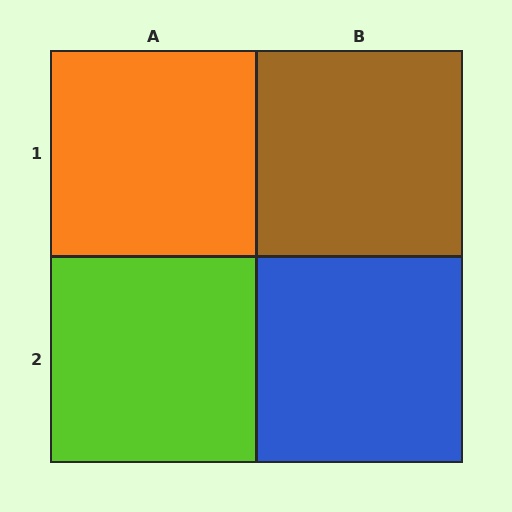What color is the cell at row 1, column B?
Brown.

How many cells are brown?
1 cell is brown.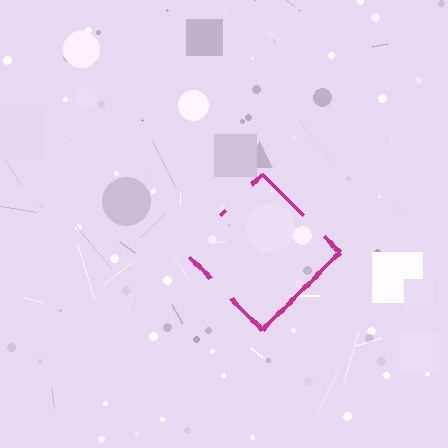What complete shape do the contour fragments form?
The contour fragments form a diamond.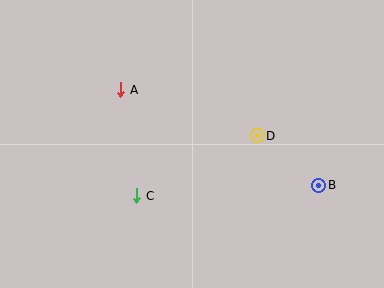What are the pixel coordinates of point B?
Point B is at (319, 185).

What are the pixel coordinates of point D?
Point D is at (257, 136).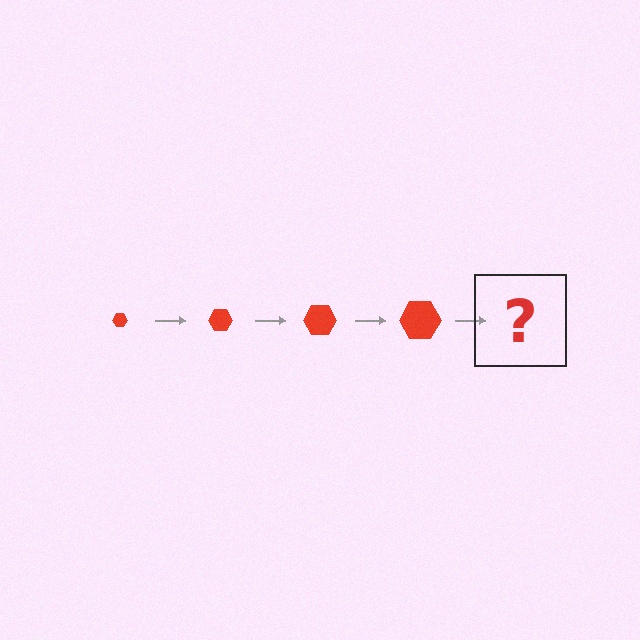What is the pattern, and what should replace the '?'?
The pattern is that the hexagon gets progressively larger each step. The '?' should be a red hexagon, larger than the previous one.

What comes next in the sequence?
The next element should be a red hexagon, larger than the previous one.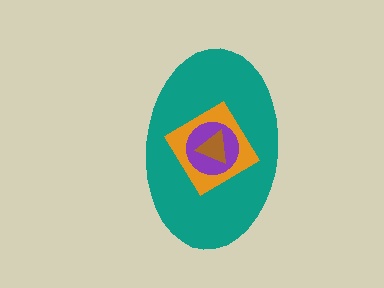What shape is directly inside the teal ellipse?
The orange diamond.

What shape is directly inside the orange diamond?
The purple circle.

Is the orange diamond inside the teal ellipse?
Yes.